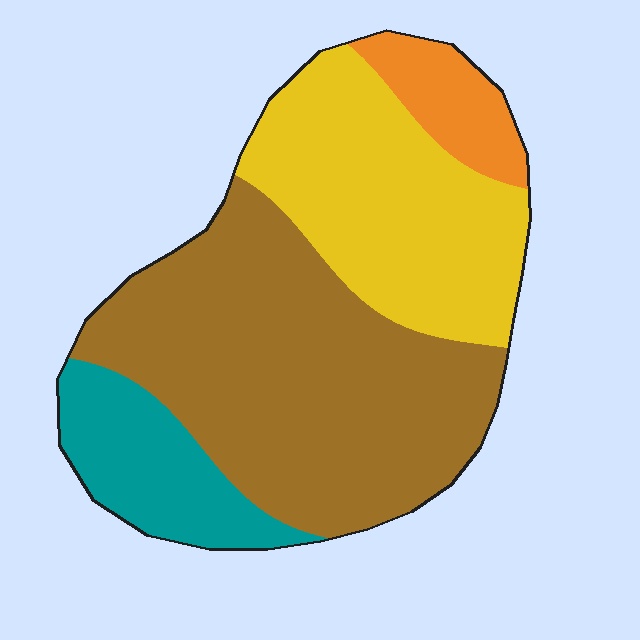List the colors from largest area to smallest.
From largest to smallest: brown, yellow, teal, orange.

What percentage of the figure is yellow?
Yellow covers about 30% of the figure.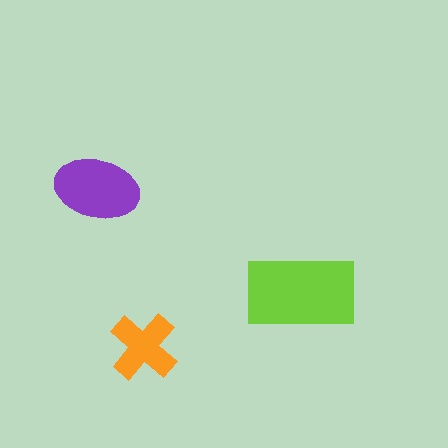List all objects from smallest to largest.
The orange cross, the purple ellipse, the lime rectangle.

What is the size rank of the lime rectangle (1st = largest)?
1st.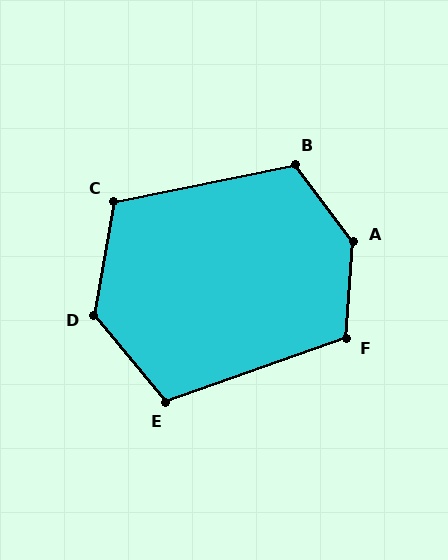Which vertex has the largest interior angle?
A, at approximately 138 degrees.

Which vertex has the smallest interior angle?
E, at approximately 110 degrees.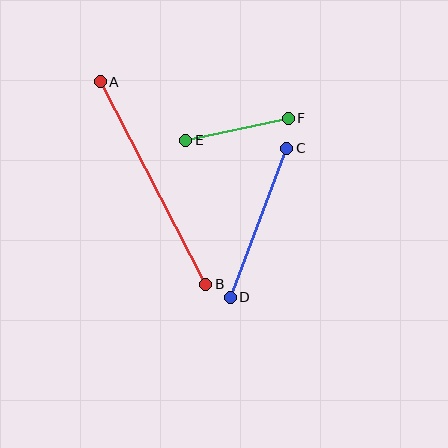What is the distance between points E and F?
The distance is approximately 105 pixels.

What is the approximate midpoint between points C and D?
The midpoint is at approximately (258, 223) pixels.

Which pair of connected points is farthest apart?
Points A and B are farthest apart.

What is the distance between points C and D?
The distance is approximately 159 pixels.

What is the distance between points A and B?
The distance is approximately 228 pixels.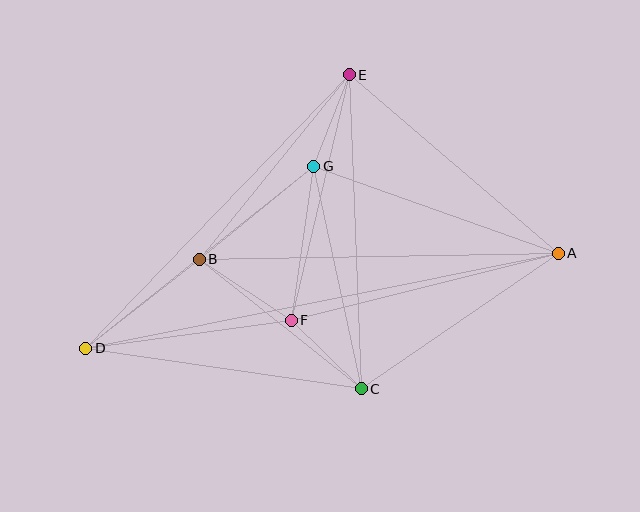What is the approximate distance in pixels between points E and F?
The distance between E and F is approximately 252 pixels.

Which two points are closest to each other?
Points C and F are closest to each other.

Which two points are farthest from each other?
Points A and D are farthest from each other.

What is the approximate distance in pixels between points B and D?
The distance between B and D is approximately 144 pixels.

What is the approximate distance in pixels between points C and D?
The distance between C and D is approximately 279 pixels.